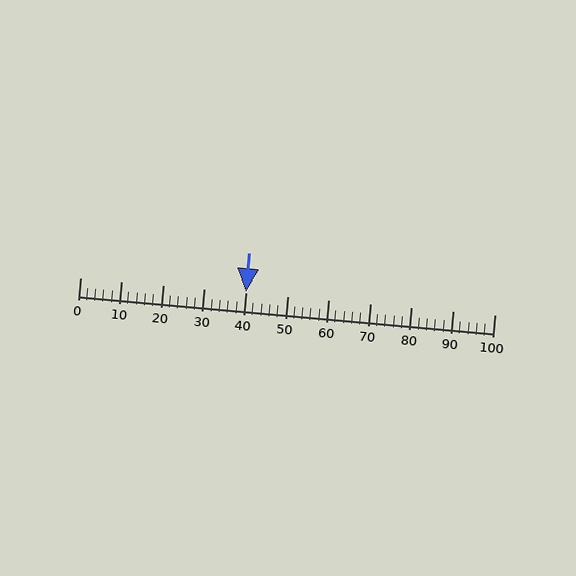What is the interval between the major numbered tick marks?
The major tick marks are spaced 10 units apart.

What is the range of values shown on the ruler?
The ruler shows values from 0 to 100.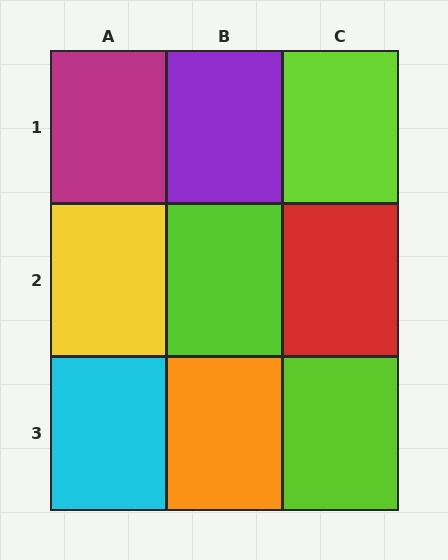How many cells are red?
1 cell is red.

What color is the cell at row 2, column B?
Lime.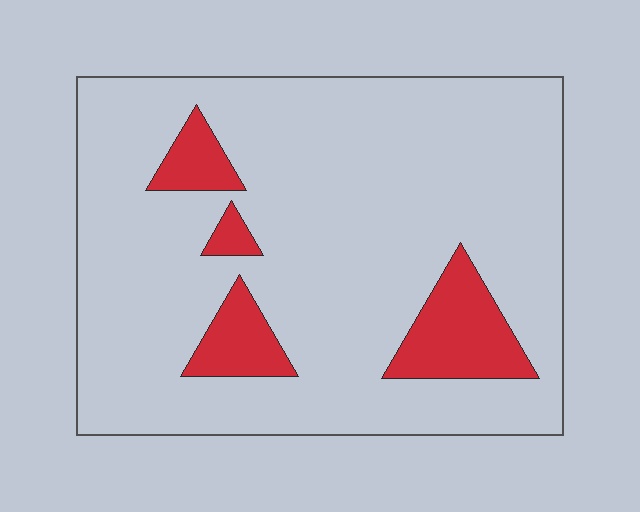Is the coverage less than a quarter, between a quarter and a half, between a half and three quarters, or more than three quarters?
Less than a quarter.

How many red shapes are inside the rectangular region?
4.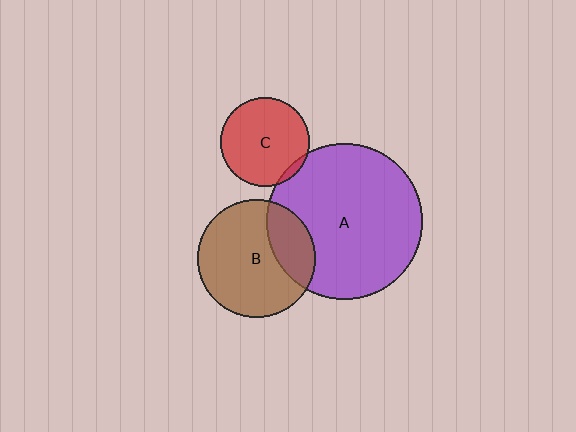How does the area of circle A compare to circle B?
Approximately 1.7 times.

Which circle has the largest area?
Circle A (purple).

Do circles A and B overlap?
Yes.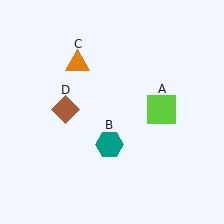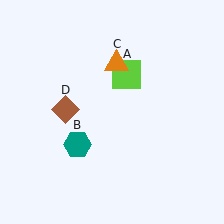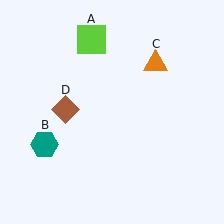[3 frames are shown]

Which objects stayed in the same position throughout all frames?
Brown diamond (object D) remained stationary.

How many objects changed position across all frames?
3 objects changed position: lime square (object A), teal hexagon (object B), orange triangle (object C).